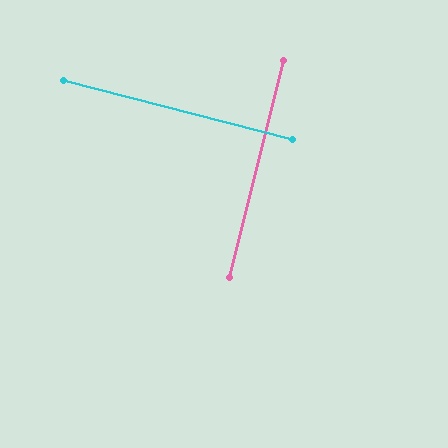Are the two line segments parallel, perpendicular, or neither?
Perpendicular — they meet at approximately 89°.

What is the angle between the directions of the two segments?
Approximately 89 degrees.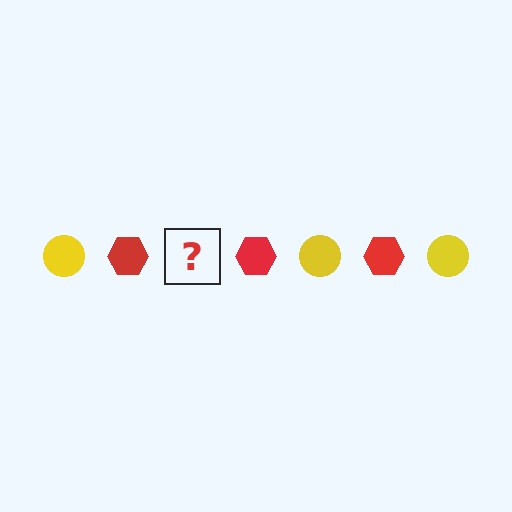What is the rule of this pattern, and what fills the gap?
The rule is that the pattern alternates between yellow circle and red hexagon. The gap should be filled with a yellow circle.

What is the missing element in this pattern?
The missing element is a yellow circle.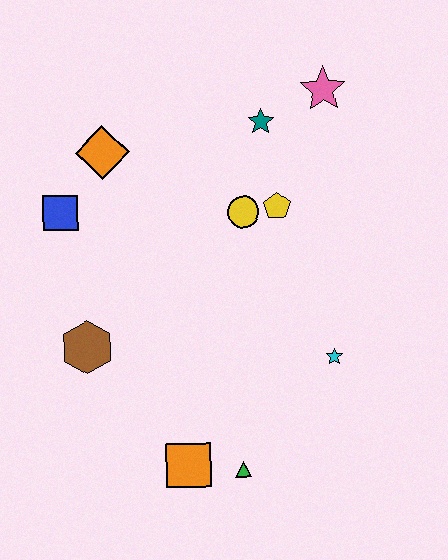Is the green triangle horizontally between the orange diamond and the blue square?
No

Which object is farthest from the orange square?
The pink star is farthest from the orange square.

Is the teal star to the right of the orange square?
Yes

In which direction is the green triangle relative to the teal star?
The green triangle is below the teal star.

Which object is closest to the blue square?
The orange diamond is closest to the blue square.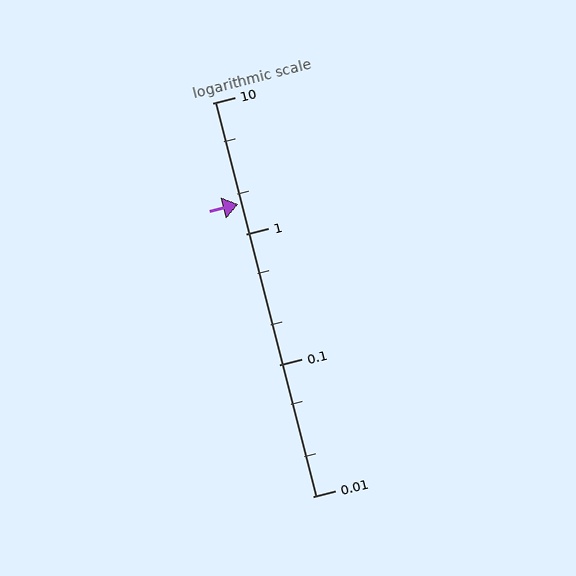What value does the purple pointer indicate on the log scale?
The pointer indicates approximately 1.7.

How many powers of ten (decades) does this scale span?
The scale spans 3 decades, from 0.01 to 10.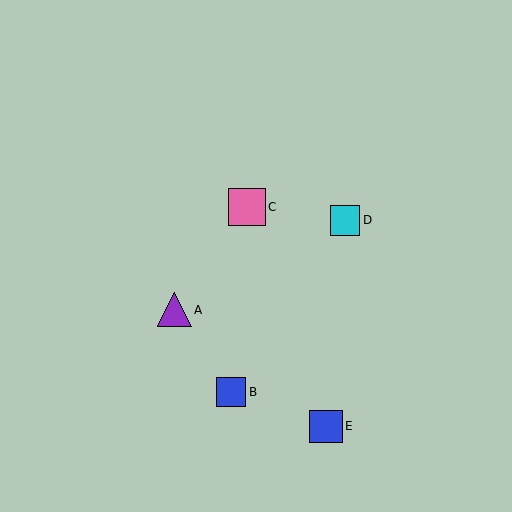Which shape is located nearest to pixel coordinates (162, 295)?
The purple triangle (labeled A) at (174, 310) is nearest to that location.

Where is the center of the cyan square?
The center of the cyan square is at (345, 220).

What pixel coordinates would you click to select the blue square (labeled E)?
Click at (326, 426) to select the blue square E.